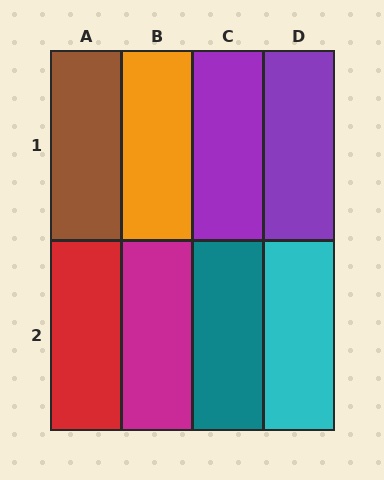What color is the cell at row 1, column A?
Brown.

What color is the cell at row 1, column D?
Purple.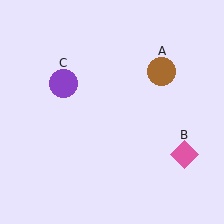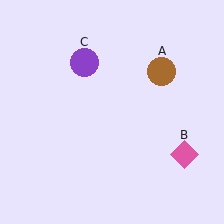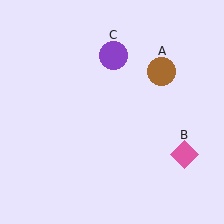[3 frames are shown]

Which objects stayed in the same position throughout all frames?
Brown circle (object A) and pink diamond (object B) remained stationary.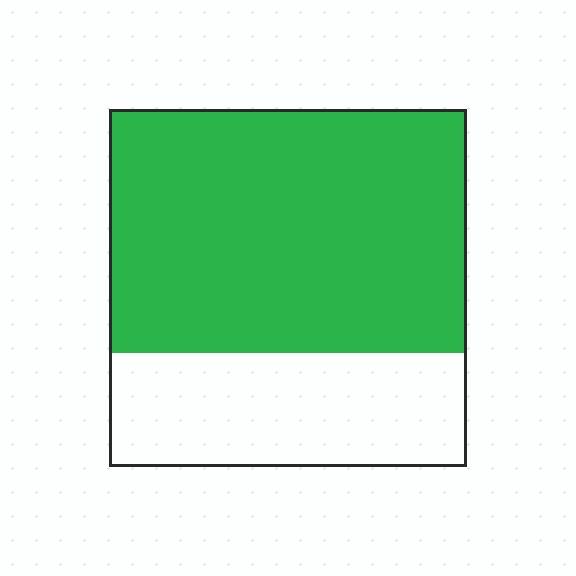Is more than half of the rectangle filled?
Yes.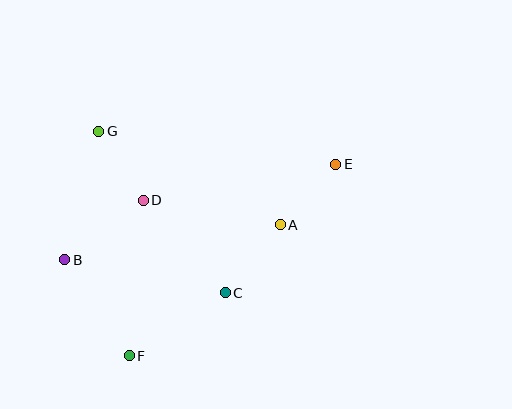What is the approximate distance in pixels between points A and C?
The distance between A and C is approximately 87 pixels.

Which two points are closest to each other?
Points D and G are closest to each other.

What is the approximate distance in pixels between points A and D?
The distance between A and D is approximately 140 pixels.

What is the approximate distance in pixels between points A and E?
The distance between A and E is approximately 82 pixels.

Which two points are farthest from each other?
Points B and E are farthest from each other.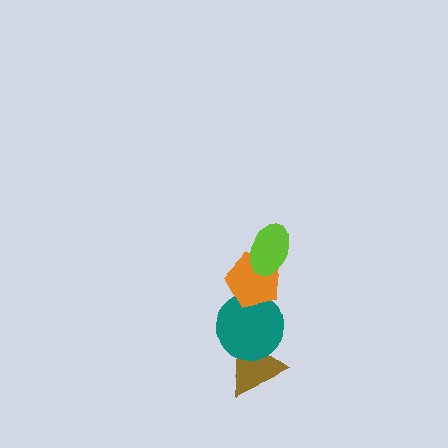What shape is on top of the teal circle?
The orange pentagon is on top of the teal circle.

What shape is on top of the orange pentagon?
The lime ellipse is on top of the orange pentagon.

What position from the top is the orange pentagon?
The orange pentagon is 2nd from the top.